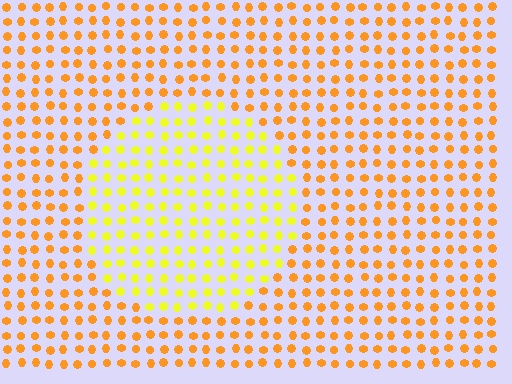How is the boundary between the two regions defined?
The boundary is defined purely by a slight shift in hue (about 32 degrees). Spacing, size, and orientation are identical on both sides.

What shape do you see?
I see a circle.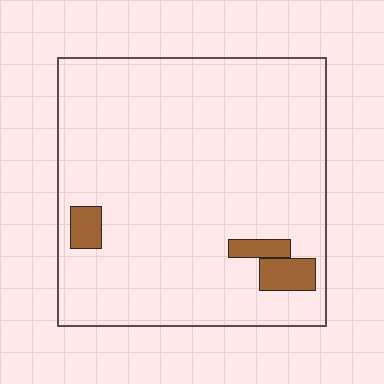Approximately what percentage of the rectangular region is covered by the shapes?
Approximately 5%.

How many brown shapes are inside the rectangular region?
3.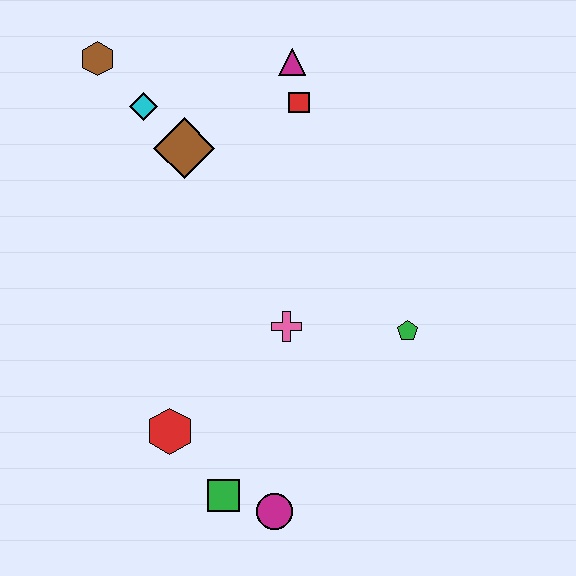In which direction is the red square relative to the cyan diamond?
The red square is to the right of the cyan diamond.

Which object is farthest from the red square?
The magenta circle is farthest from the red square.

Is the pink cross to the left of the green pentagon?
Yes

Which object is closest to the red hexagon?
The green square is closest to the red hexagon.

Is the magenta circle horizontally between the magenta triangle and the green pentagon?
No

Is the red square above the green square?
Yes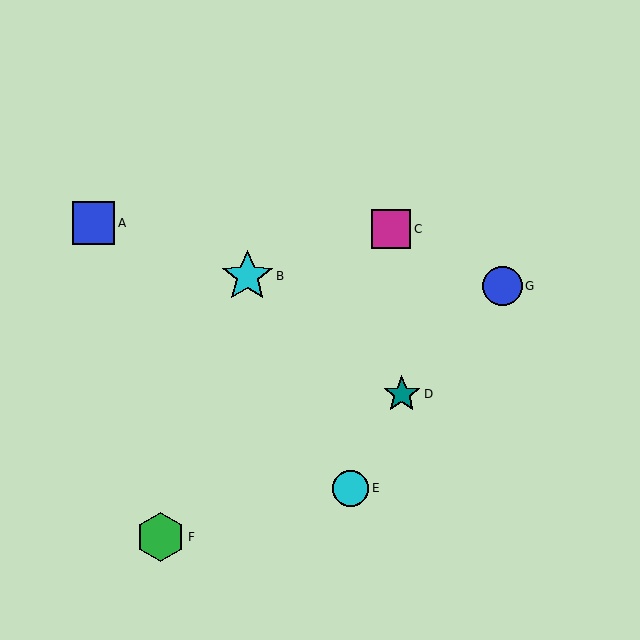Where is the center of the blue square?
The center of the blue square is at (93, 223).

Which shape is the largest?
The cyan star (labeled B) is the largest.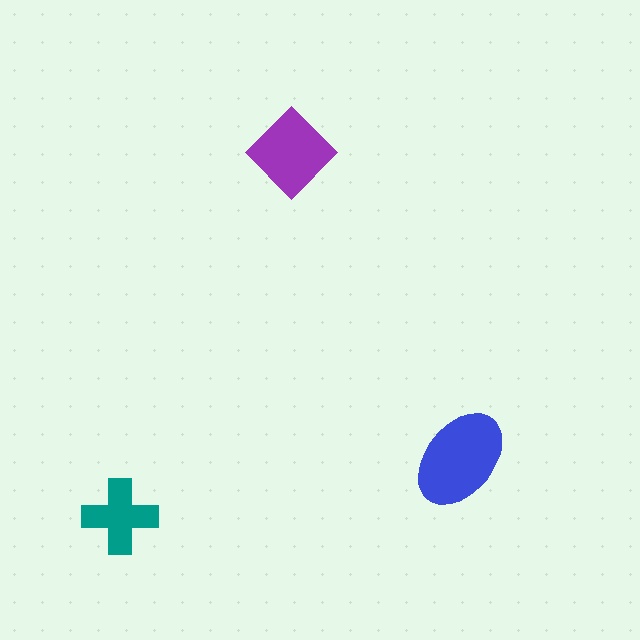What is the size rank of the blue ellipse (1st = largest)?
1st.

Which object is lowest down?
The teal cross is bottommost.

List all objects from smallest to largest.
The teal cross, the purple diamond, the blue ellipse.